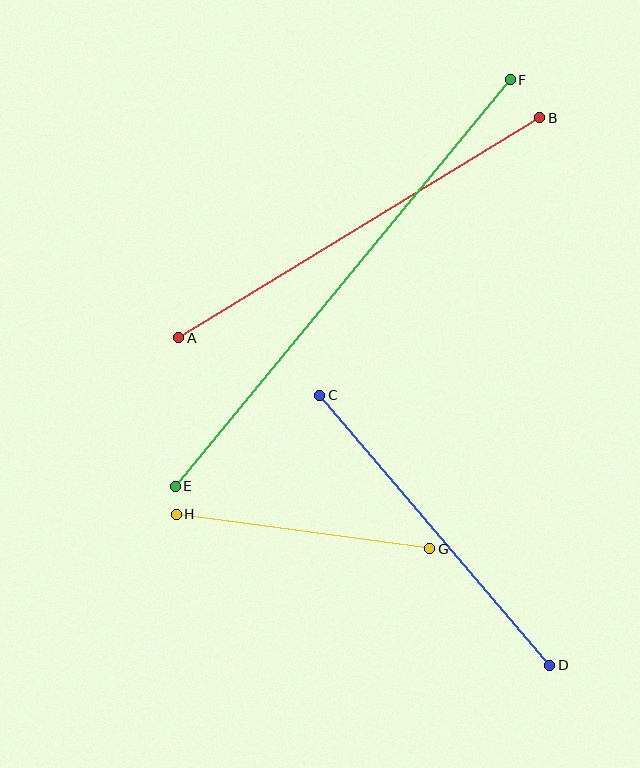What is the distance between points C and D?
The distance is approximately 355 pixels.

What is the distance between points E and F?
The distance is approximately 527 pixels.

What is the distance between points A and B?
The distance is approximately 423 pixels.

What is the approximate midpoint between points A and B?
The midpoint is at approximately (359, 228) pixels.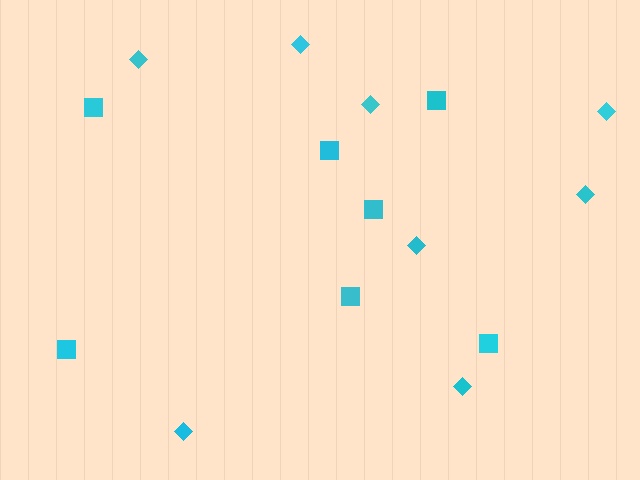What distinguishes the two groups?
There are 2 groups: one group of diamonds (8) and one group of squares (7).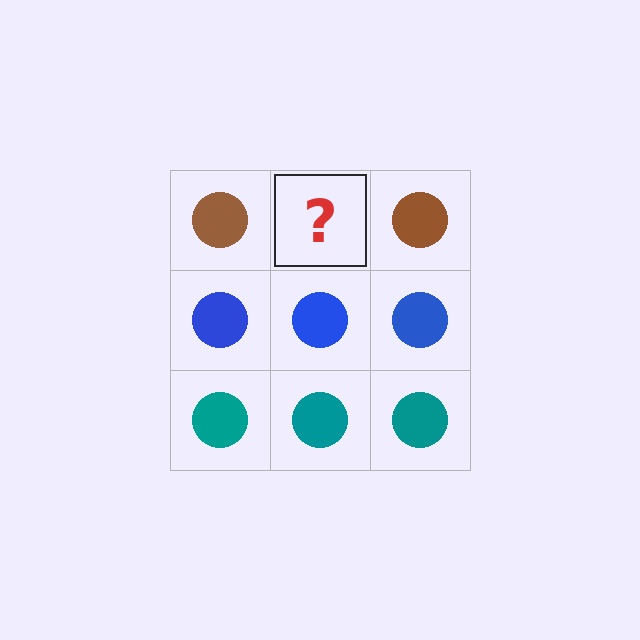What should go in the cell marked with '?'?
The missing cell should contain a brown circle.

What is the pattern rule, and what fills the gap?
The rule is that each row has a consistent color. The gap should be filled with a brown circle.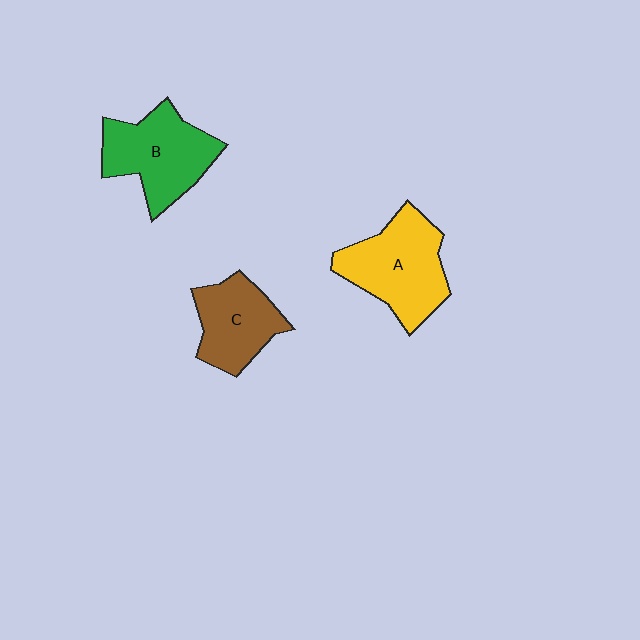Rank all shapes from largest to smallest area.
From largest to smallest: A (yellow), B (green), C (brown).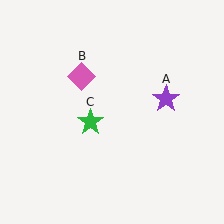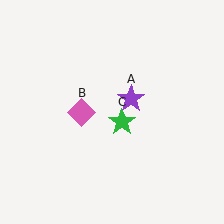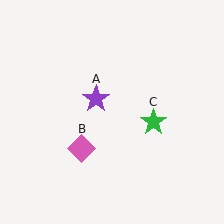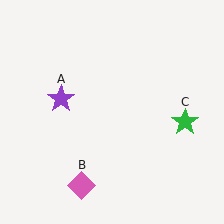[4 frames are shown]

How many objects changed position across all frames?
3 objects changed position: purple star (object A), pink diamond (object B), green star (object C).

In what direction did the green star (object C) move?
The green star (object C) moved right.